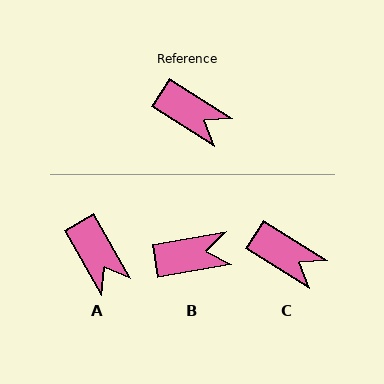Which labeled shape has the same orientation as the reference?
C.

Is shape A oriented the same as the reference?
No, it is off by about 28 degrees.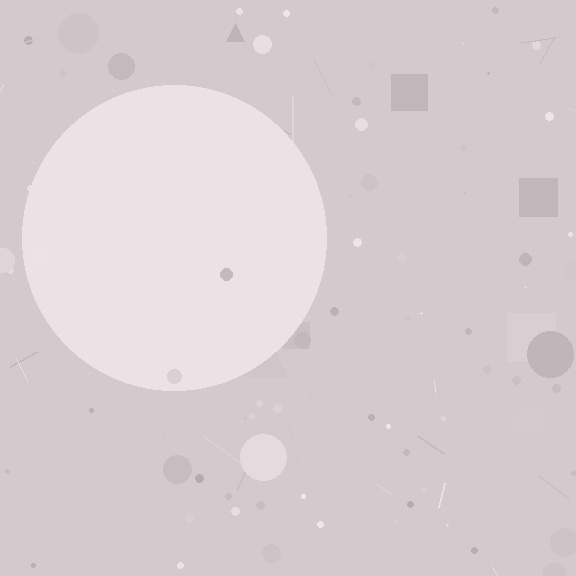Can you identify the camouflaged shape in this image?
The camouflaged shape is a circle.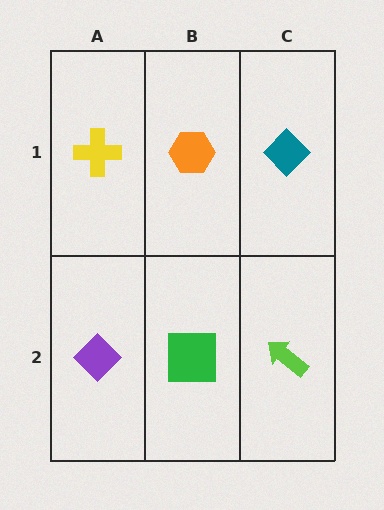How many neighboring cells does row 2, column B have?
3.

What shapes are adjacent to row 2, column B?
An orange hexagon (row 1, column B), a purple diamond (row 2, column A), a lime arrow (row 2, column C).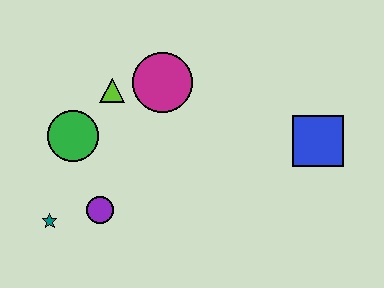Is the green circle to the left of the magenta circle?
Yes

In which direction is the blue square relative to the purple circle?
The blue square is to the right of the purple circle.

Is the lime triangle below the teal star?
No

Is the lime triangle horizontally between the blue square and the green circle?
Yes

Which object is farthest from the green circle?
The blue square is farthest from the green circle.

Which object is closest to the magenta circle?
The lime triangle is closest to the magenta circle.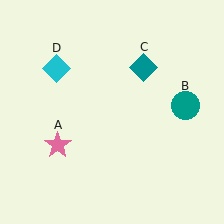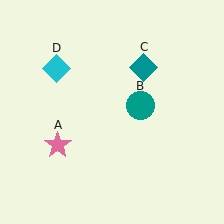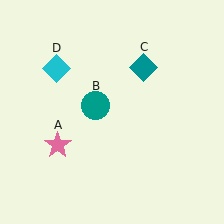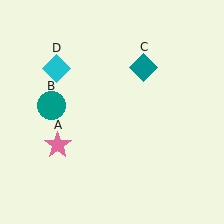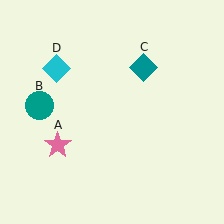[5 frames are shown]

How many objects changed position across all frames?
1 object changed position: teal circle (object B).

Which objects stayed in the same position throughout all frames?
Pink star (object A) and teal diamond (object C) and cyan diamond (object D) remained stationary.